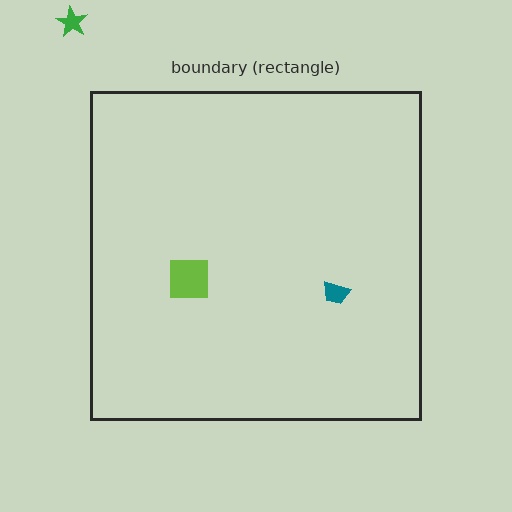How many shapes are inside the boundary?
2 inside, 1 outside.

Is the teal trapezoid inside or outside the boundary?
Inside.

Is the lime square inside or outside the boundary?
Inside.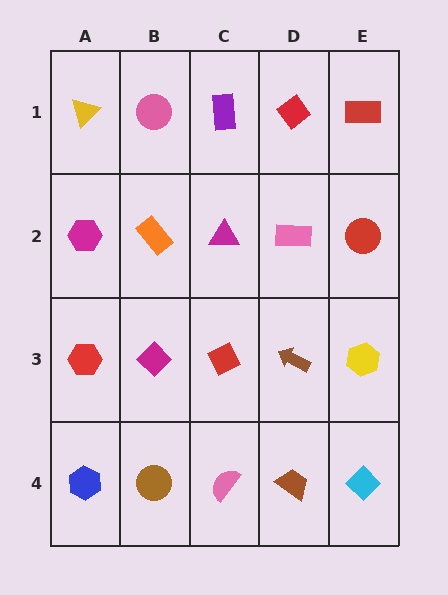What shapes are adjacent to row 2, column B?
A pink circle (row 1, column B), a magenta diamond (row 3, column B), a magenta hexagon (row 2, column A), a magenta triangle (row 2, column C).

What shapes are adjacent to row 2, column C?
A purple rectangle (row 1, column C), a red diamond (row 3, column C), an orange rectangle (row 2, column B), a pink rectangle (row 2, column D).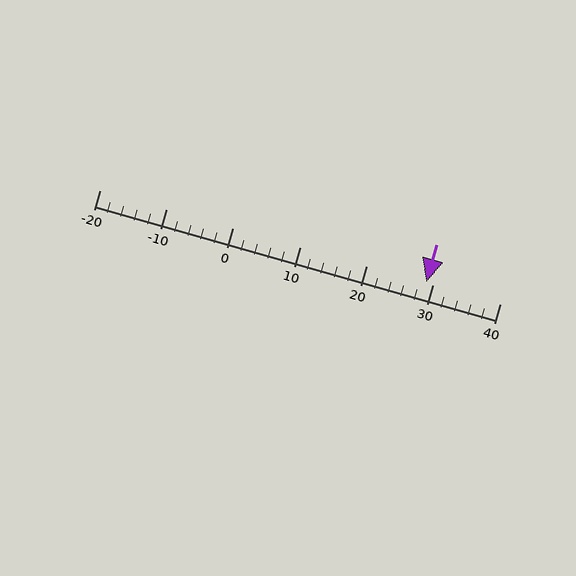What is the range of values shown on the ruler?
The ruler shows values from -20 to 40.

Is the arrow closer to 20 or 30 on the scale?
The arrow is closer to 30.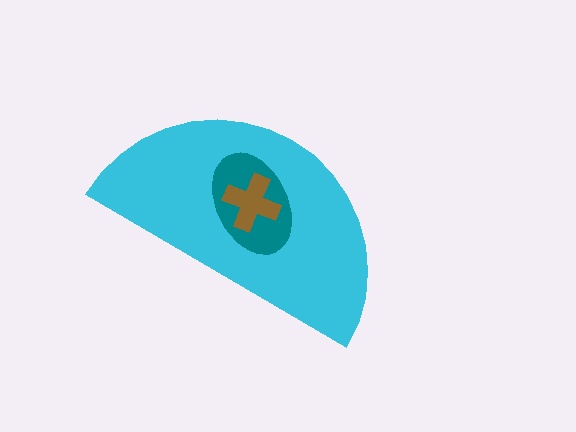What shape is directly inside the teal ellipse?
The brown cross.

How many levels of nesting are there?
3.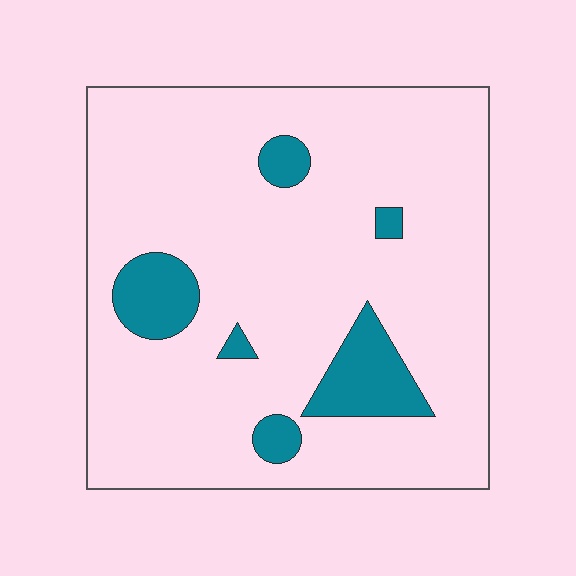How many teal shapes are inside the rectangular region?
6.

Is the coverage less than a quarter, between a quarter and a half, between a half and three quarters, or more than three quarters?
Less than a quarter.